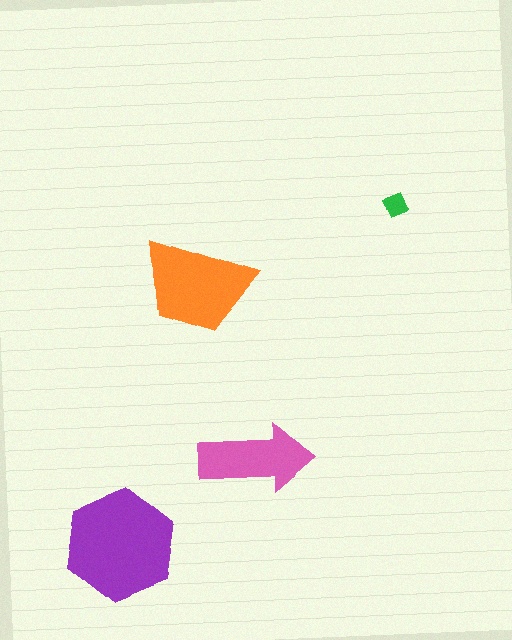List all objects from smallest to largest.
The green diamond, the pink arrow, the orange trapezoid, the purple hexagon.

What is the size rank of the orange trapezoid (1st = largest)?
2nd.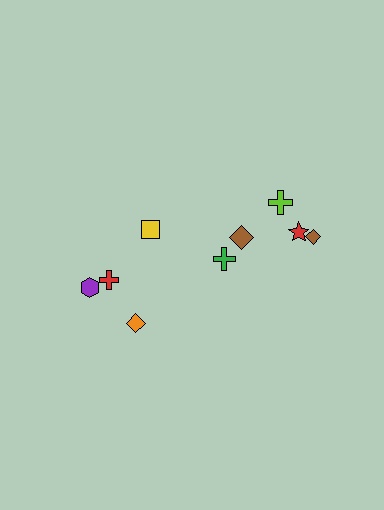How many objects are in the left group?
There are 4 objects.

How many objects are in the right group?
There are 6 objects.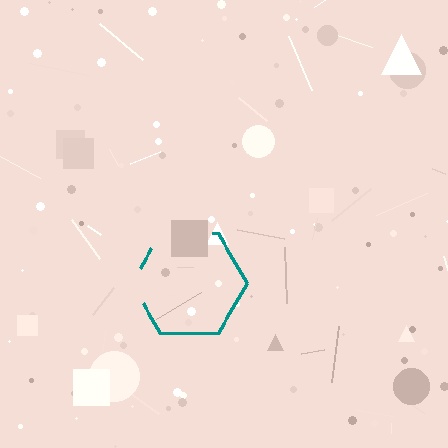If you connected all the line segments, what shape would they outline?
They would outline a hexagon.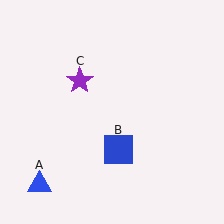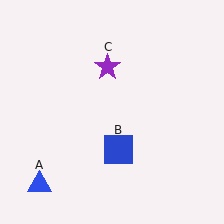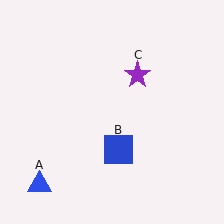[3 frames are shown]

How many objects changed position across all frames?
1 object changed position: purple star (object C).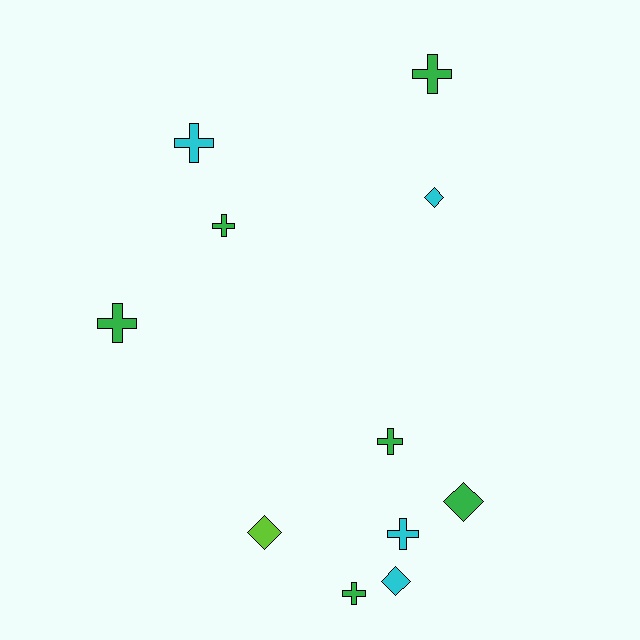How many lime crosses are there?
There are no lime crosses.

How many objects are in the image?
There are 11 objects.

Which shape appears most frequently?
Cross, with 7 objects.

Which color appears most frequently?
Green, with 6 objects.